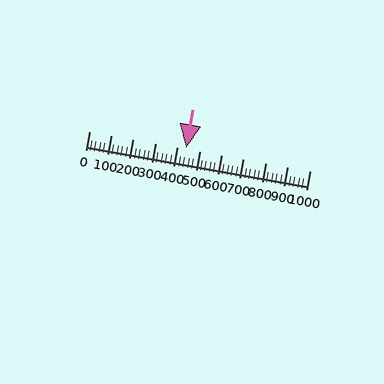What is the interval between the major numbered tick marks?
The major tick marks are spaced 100 units apart.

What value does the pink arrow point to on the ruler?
The pink arrow points to approximately 440.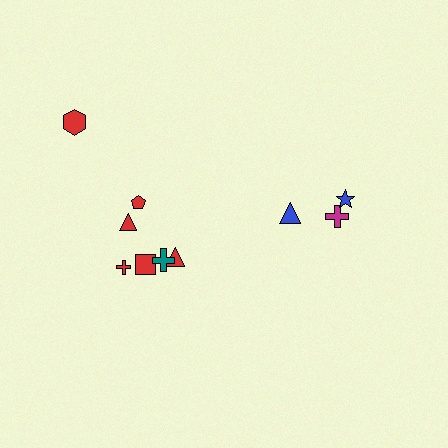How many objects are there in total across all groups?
There are 10 objects.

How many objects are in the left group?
There are 7 objects.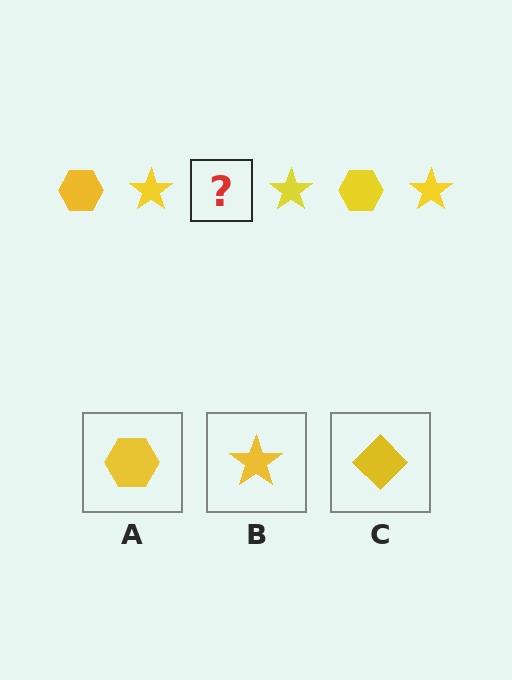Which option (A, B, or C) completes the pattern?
A.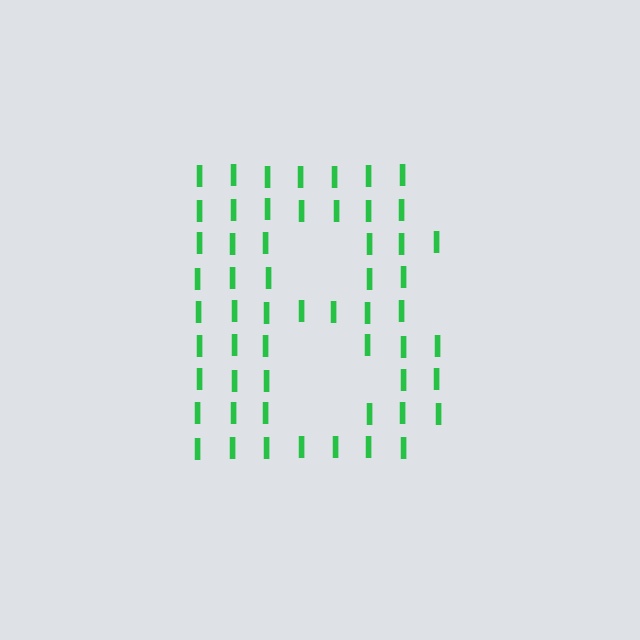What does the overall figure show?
The overall figure shows the letter B.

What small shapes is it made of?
It is made of small letter I's.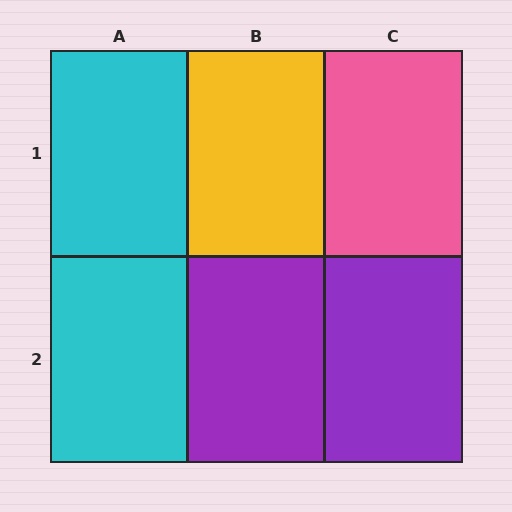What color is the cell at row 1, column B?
Yellow.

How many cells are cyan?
2 cells are cyan.